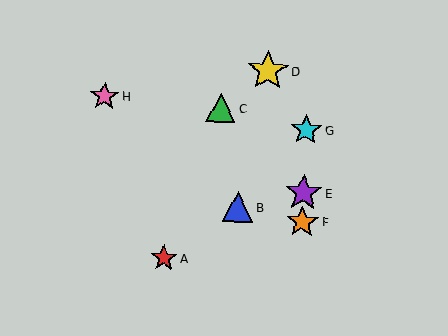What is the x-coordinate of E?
Object E is at x≈304.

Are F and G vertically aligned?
Yes, both are at x≈302.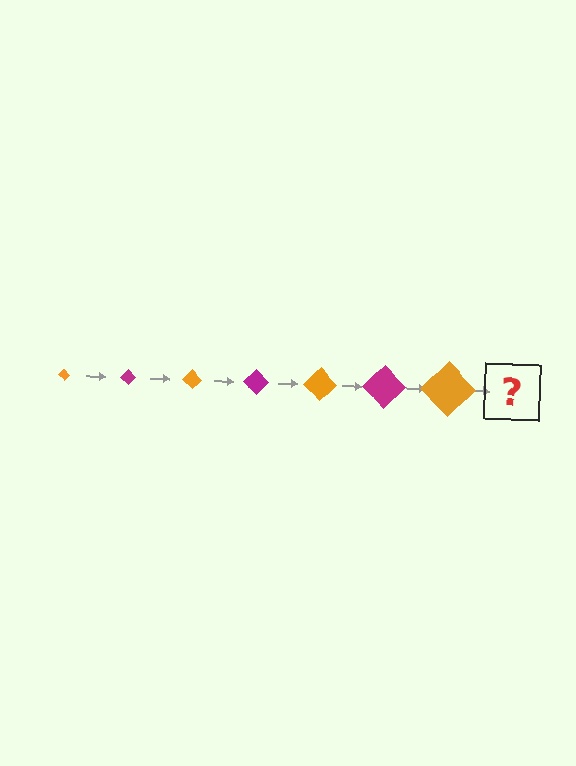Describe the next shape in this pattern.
It should be a magenta diamond, larger than the previous one.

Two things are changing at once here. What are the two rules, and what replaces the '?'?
The two rules are that the diamond grows larger each step and the color cycles through orange and magenta. The '?' should be a magenta diamond, larger than the previous one.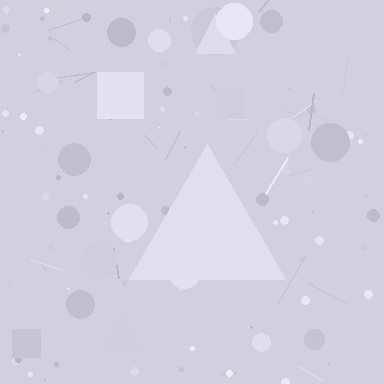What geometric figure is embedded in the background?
A triangle is embedded in the background.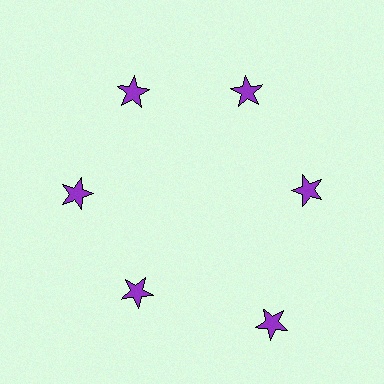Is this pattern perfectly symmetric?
No. The 6 purple stars are arranged in a ring, but one element near the 5 o'clock position is pushed outward from the center, breaking the 6-fold rotational symmetry.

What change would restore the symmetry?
The symmetry would be restored by moving it inward, back onto the ring so that all 6 stars sit at equal angles and equal distance from the center.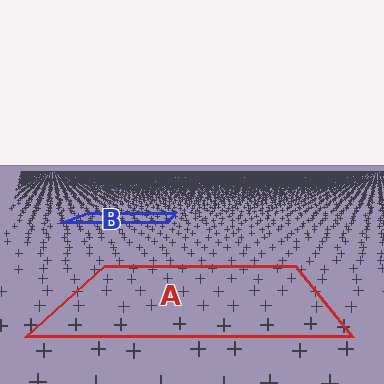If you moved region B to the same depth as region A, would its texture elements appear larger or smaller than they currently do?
They would appear larger. At a closer depth, the same texture elements are projected at a bigger on-screen size.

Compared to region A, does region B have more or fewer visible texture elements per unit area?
Region B has more texture elements per unit area — they are packed more densely because it is farther away.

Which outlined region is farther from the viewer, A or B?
Region B is farther from the viewer — the texture elements inside it appear smaller and more densely packed.